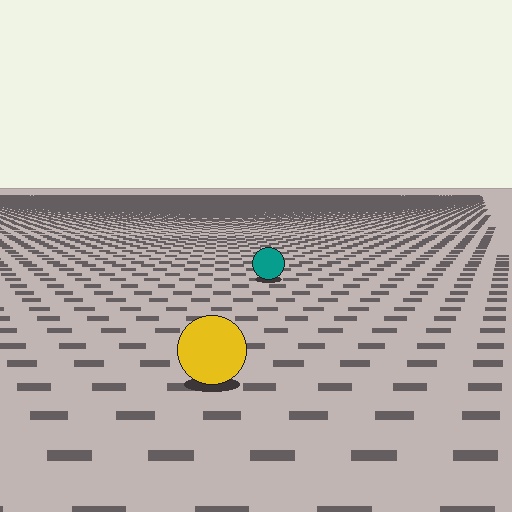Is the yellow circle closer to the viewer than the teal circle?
Yes. The yellow circle is closer — you can tell from the texture gradient: the ground texture is coarser near it.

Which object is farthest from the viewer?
The teal circle is farthest from the viewer. It appears smaller and the ground texture around it is denser.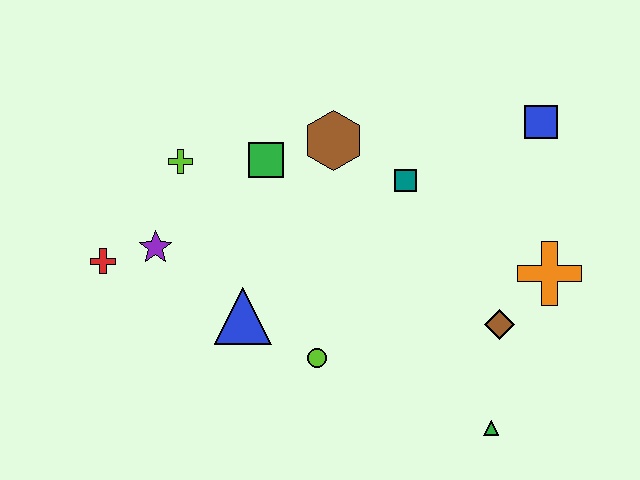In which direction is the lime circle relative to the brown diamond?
The lime circle is to the left of the brown diamond.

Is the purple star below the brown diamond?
No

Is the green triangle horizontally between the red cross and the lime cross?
No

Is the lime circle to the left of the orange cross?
Yes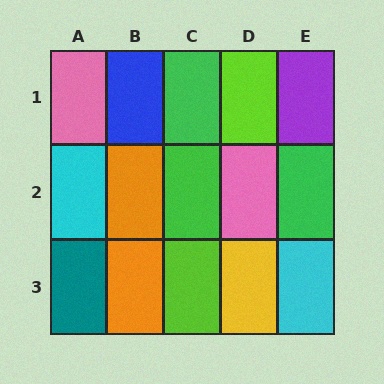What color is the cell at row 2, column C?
Green.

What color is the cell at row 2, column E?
Green.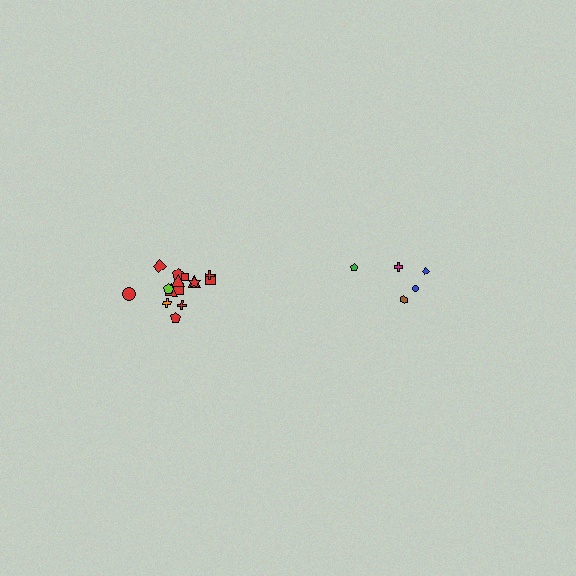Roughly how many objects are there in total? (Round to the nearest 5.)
Roughly 20 objects in total.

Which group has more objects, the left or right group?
The left group.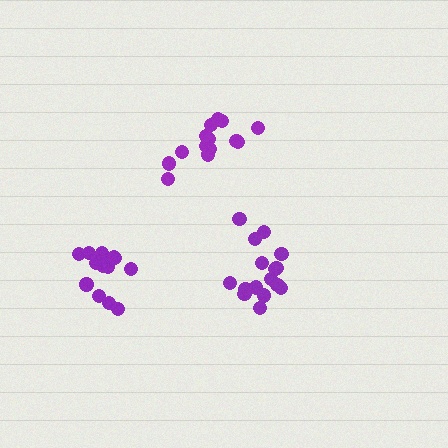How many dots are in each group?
Group 1: 16 dots, Group 2: 14 dots, Group 3: 15 dots (45 total).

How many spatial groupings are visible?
There are 3 spatial groupings.